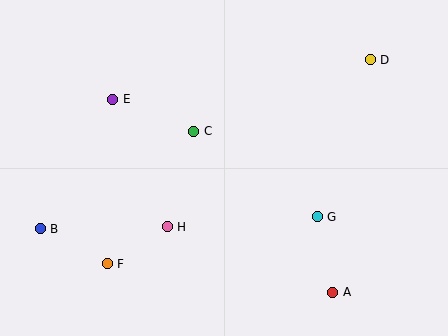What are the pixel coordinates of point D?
Point D is at (370, 60).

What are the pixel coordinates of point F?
Point F is at (107, 264).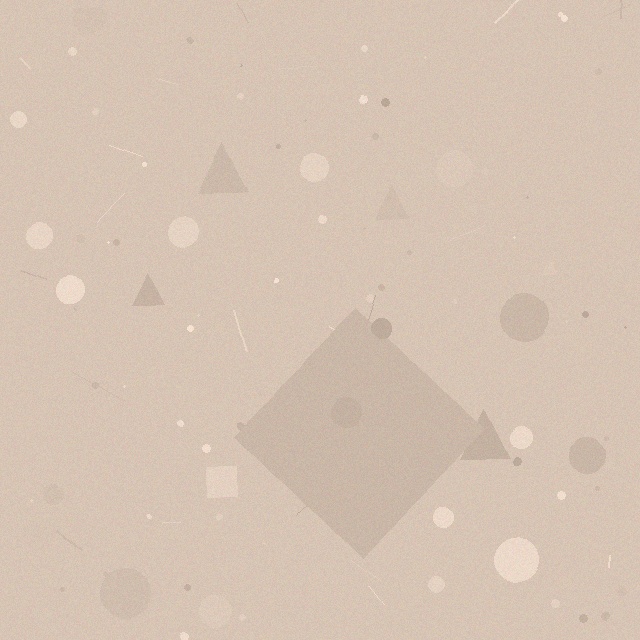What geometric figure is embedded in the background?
A diamond is embedded in the background.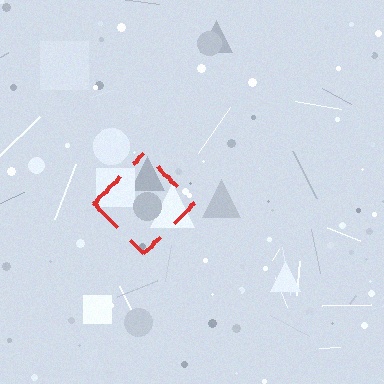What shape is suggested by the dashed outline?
The dashed outline suggests a diamond.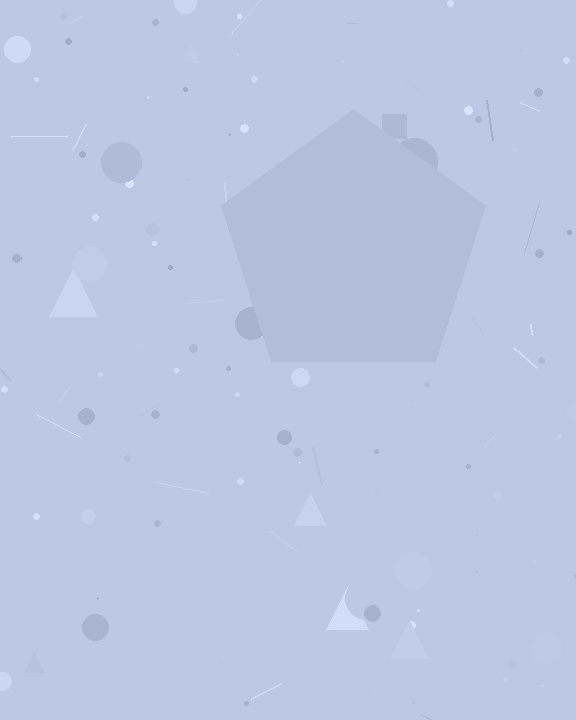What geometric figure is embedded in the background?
A pentagon is embedded in the background.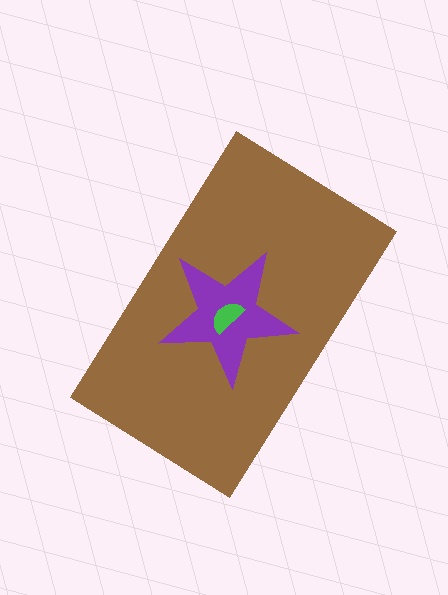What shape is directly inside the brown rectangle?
The purple star.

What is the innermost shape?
The green semicircle.